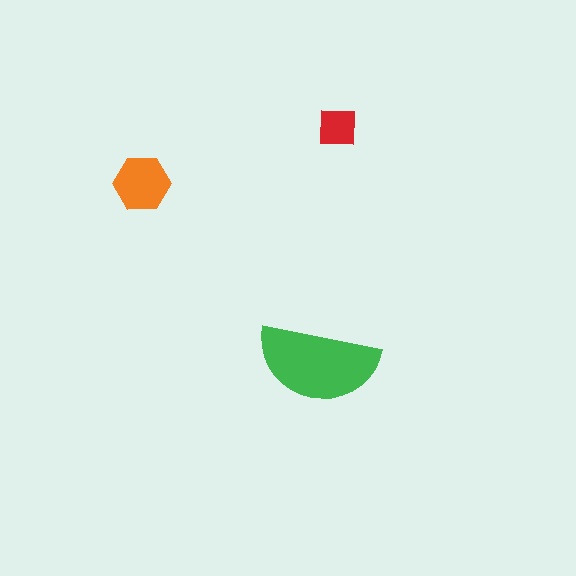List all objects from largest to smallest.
The green semicircle, the orange hexagon, the red square.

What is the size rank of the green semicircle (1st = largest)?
1st.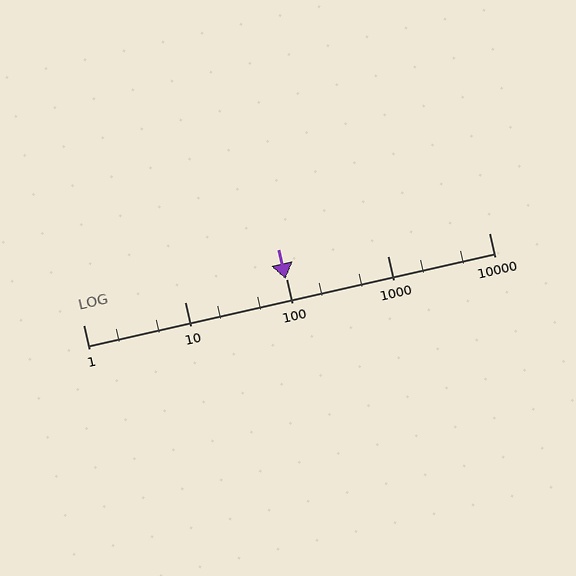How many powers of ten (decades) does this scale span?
The scale spans 4 decades, from 1 to 10000.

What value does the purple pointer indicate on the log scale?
The pointer indicates approximately 99.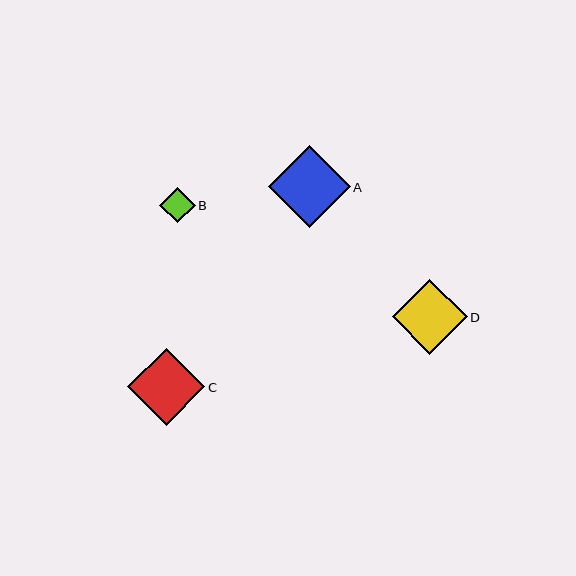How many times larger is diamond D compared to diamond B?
Diamond D is approximately 2.1 times the size of diamond B.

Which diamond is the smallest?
Diamond B is the smallest with a size of approximately 36 pixels.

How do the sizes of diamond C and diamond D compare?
Diamond C and diamond D are approximately the same size.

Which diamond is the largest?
Diamond A is the largest with a size of approximately 81 pixels.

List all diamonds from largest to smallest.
From largest to smallest: A, C, D, B.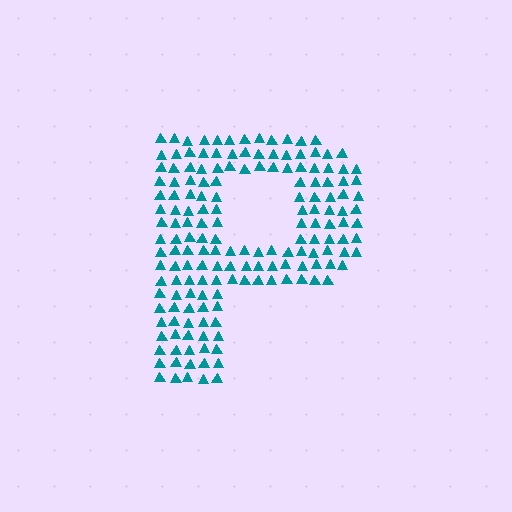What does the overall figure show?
The overall figure shows the letter P.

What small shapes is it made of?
It is made of small triangles.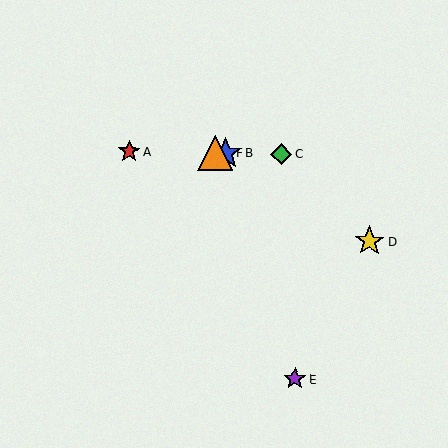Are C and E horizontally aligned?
No, C is at y≈154 and E is at y≈379.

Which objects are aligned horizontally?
Objects A, B, C, F are aligned horizontally.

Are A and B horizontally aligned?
Yes, both are at y≈152.